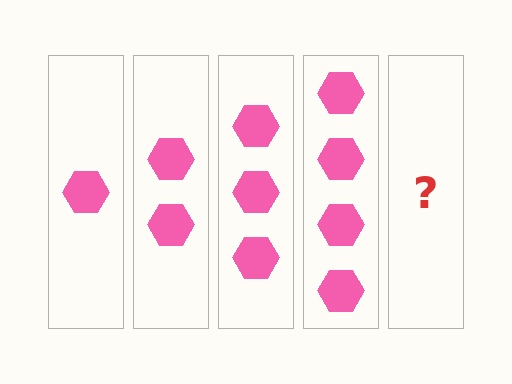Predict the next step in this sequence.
The next step is 5 hexagons.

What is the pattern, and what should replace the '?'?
The pattern is that each step adds one more hexagon. The '?' should be 5 hexagons.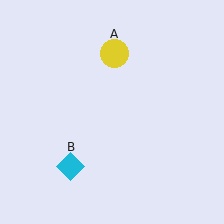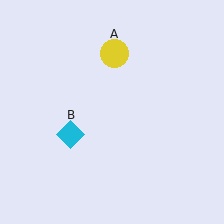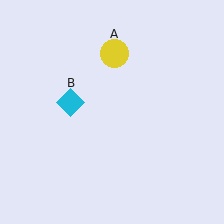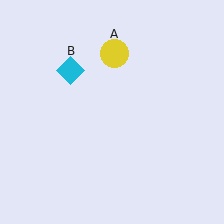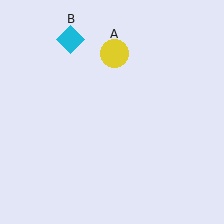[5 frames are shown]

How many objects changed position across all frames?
1 object changed position: cyan diamond (object B).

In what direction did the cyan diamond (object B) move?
The cyan diamond (object B) moved up.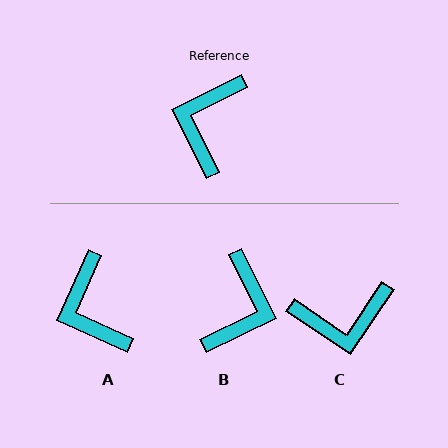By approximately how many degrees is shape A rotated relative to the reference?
Approximately 39 degrees counter-clockwise.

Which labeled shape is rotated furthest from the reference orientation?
B, about 179 degrees away.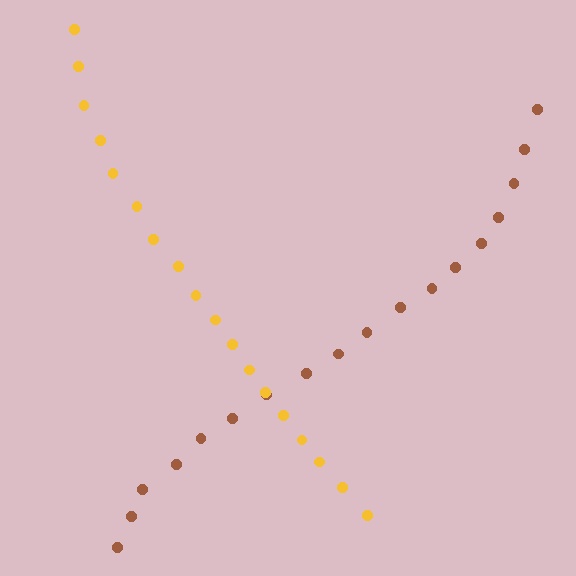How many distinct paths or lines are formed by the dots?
There are 2 distinct paths.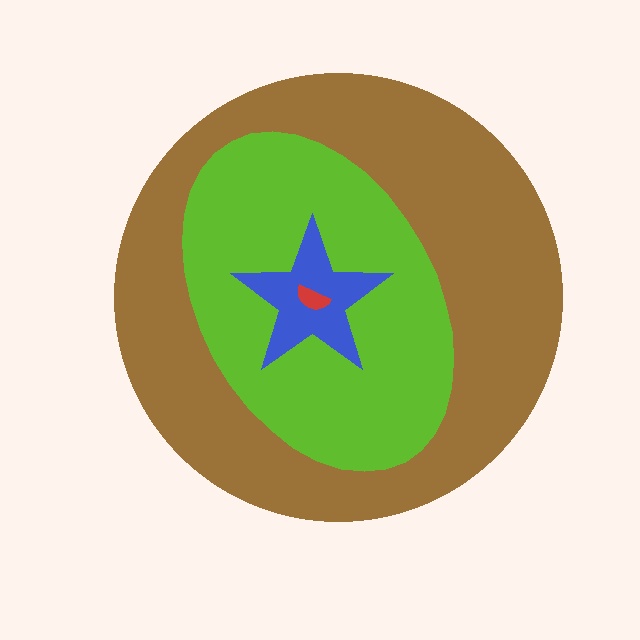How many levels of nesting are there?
4.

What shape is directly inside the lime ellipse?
The blue star.